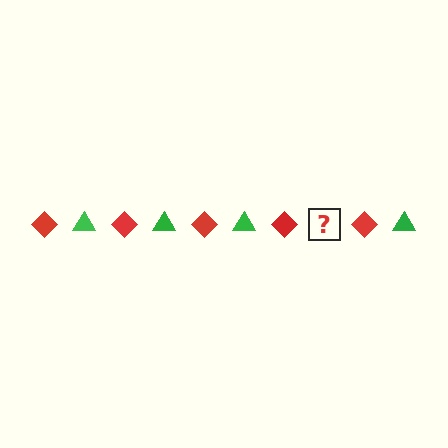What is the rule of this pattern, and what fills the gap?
The rule is that the pattern alternates between red diamond and green triangle. The gap should be filled with a green triangle.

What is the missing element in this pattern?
The missing element is a green triangle.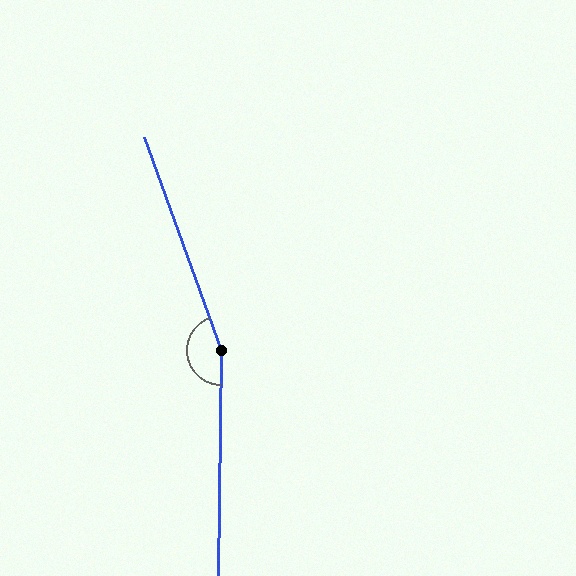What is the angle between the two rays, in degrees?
Approximately 159 degrees.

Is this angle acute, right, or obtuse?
It is obtuse.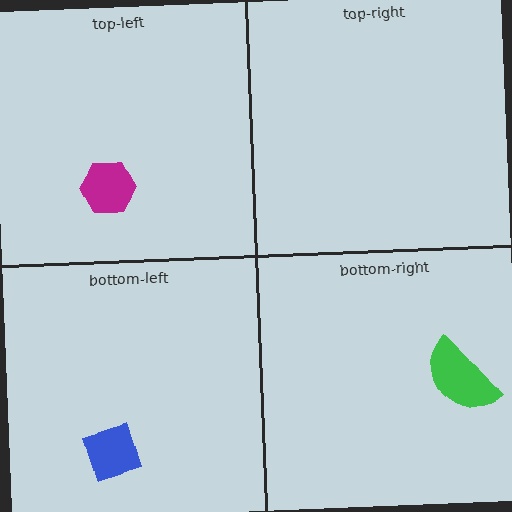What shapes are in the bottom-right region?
The green semicircle.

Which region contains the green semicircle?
The bottom-right region.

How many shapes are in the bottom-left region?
1.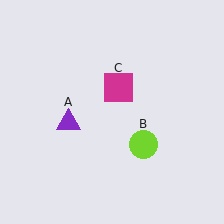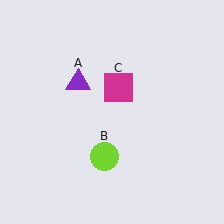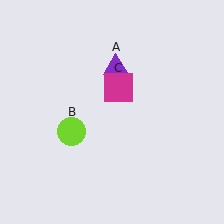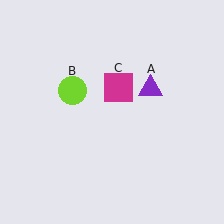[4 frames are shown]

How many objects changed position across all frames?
2 objects changed position: purple triangle (object A), lime circle (object B).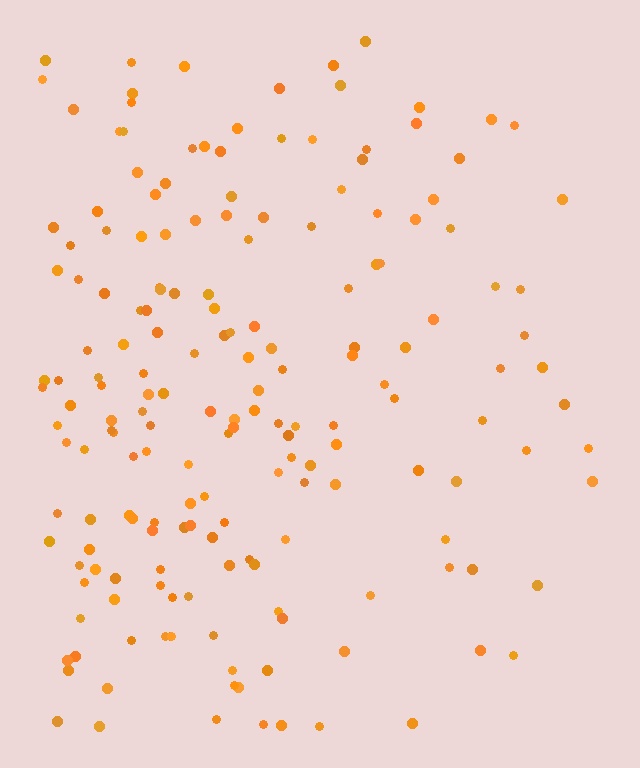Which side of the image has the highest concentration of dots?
The left.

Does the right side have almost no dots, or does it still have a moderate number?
Still a moderate number, just noticeably fewer than the left.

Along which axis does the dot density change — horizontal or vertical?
Horizontal.